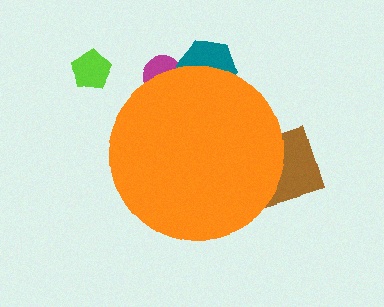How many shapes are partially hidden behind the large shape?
3 shapes are partially hidden.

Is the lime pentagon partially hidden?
No, the lime pentagon is fully visible.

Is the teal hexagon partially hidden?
Yes, the teal hexagon is partially hidden behind the orange circle.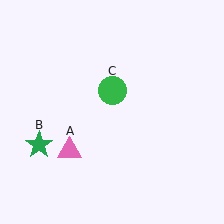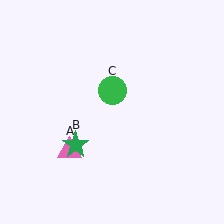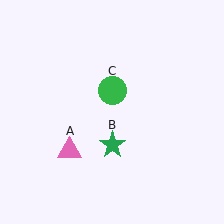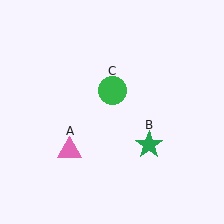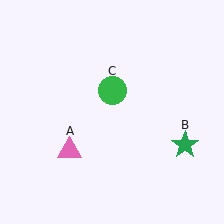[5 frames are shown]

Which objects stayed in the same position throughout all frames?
Pink triangle (object A) and green circle (object C) remained stationary.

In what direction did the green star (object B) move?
The green star (object B) moved right.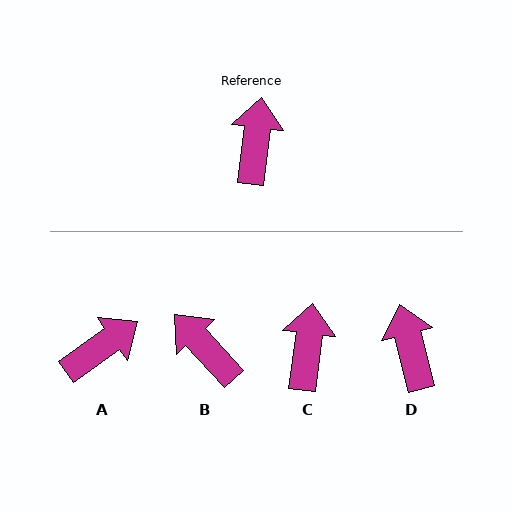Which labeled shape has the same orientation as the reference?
C.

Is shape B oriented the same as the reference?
No, it is off by about 50 degrees.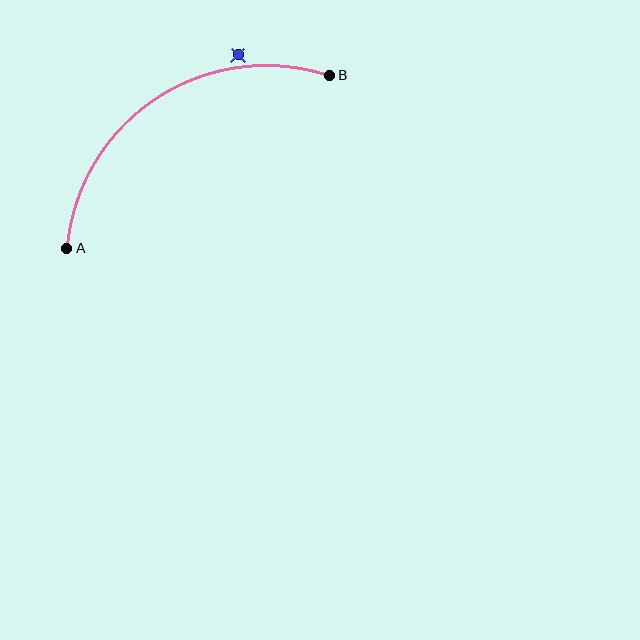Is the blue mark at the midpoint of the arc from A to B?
No — the blue mark does not lie on the arc at all. It sits slightly outside the curve.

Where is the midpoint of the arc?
The arc midpoint is the point on the curve farthest from the straight line joining A and B. It sits above that line.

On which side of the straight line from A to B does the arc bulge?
The arc bulges above the straight line connecting A and B.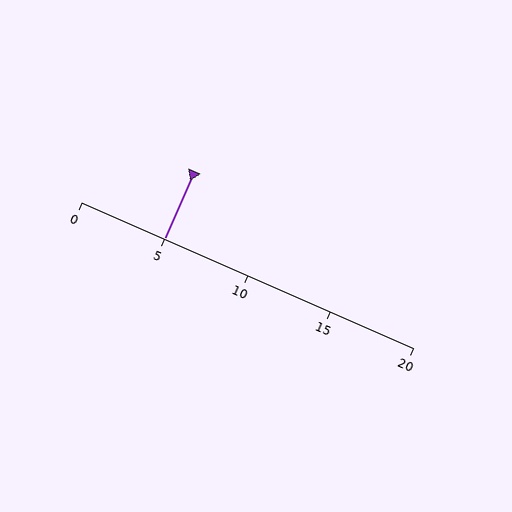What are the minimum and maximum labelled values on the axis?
The axis runs from 0 to 20.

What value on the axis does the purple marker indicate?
The marker indicates approximately 5.